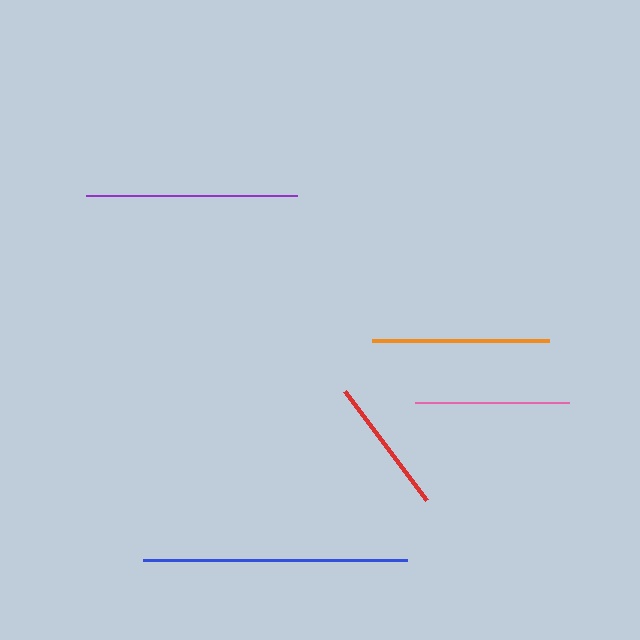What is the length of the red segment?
The red segment is approximately 136 pixels long.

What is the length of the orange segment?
The orange segment is approximately 177 pixels long.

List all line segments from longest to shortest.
From longest to shortest: blue, purple, orange, pink, red.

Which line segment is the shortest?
The red line is the shortest at approximately 136 pixels.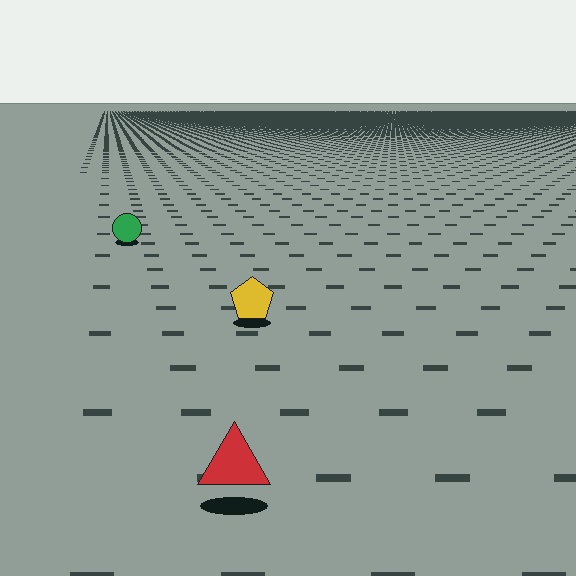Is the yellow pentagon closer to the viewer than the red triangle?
No. The red triangle is closer — you can tell from the texture gradient: the ground texture is coarser near it.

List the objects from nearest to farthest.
From nearest to farthest: the red triangle, the yellow pentagon, the green circle.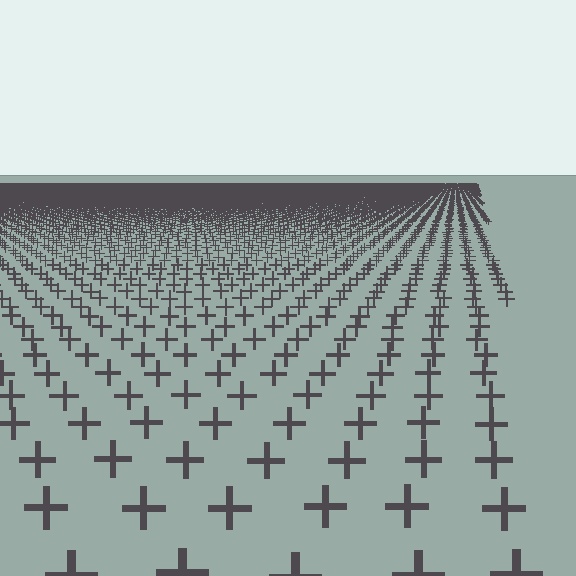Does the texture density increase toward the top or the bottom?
Density increases toward the top.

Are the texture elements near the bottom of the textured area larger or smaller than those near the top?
Larger. Near the bottom, elements are closer to the viewer and appear at a bigger on-screen size.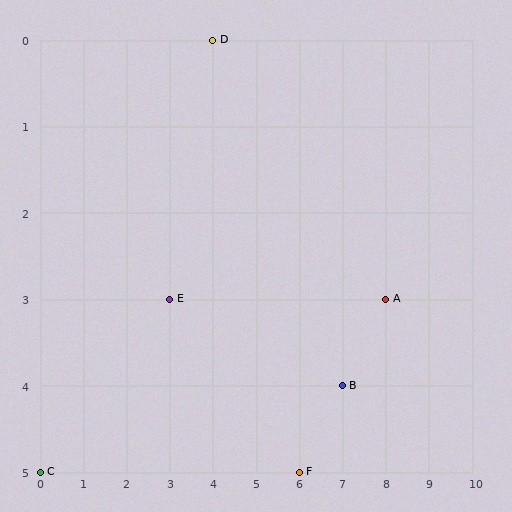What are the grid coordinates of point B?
Point B is at grid coordinates (7, 4).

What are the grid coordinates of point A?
Point A is at grid coordinates (8, 3).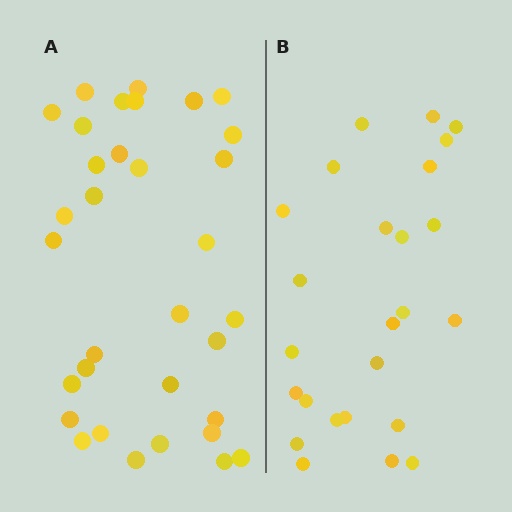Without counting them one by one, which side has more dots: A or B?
Region A (the left region) has more dots.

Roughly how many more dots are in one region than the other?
Region A has roughly 8 or so more dots than region B.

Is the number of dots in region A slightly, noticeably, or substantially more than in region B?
Region A has noticeably more, but not dramatically so. The ratio is roughly 1.3 to 1.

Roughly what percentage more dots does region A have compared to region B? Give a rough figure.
About 30% more.